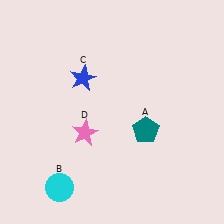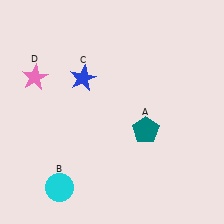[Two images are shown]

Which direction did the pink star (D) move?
The pink star (D) moved up.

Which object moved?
The pink star (D) moved up.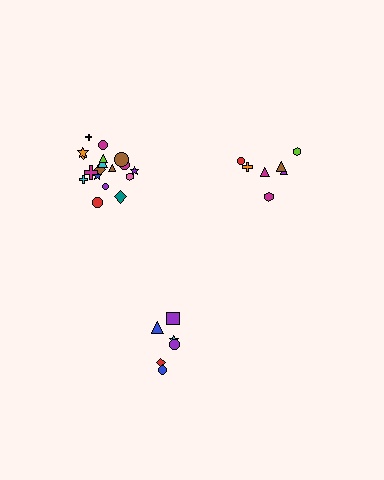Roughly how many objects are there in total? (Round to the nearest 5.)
Roughly 30 objects in total.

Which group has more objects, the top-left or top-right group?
The top-left group.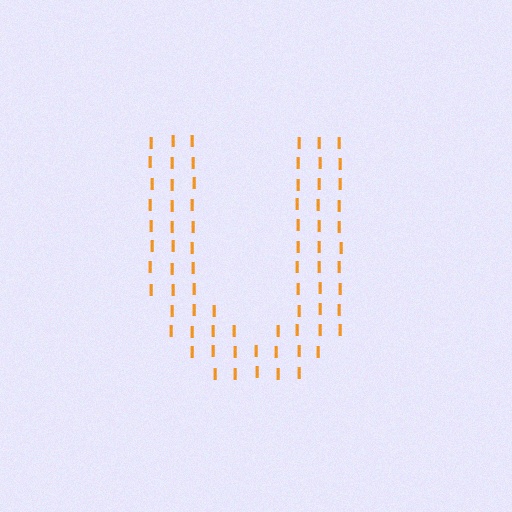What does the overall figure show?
The overall figure shows the letter U.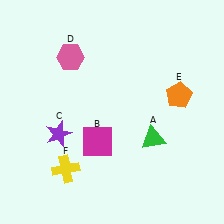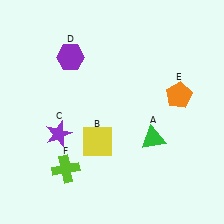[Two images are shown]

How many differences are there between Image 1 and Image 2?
There are 3 differences between the two images.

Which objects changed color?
B changed from magenta to yellow. D changed from pink to purple. F changed from yellow to lime.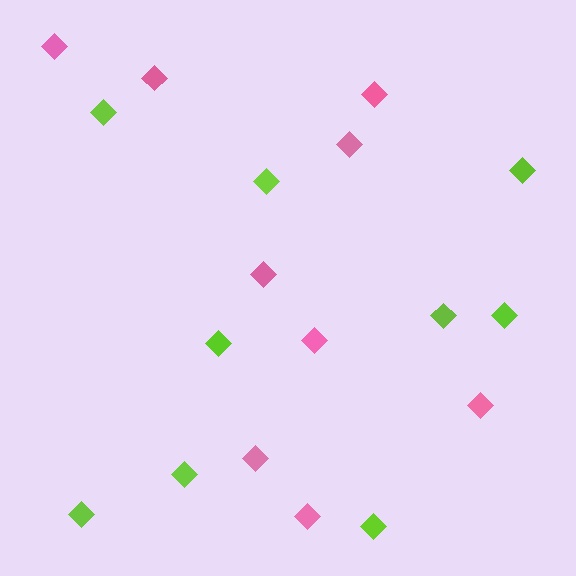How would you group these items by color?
There are 2 groups: one group of pink diamonds (9) and one group of lime diamonds (9).